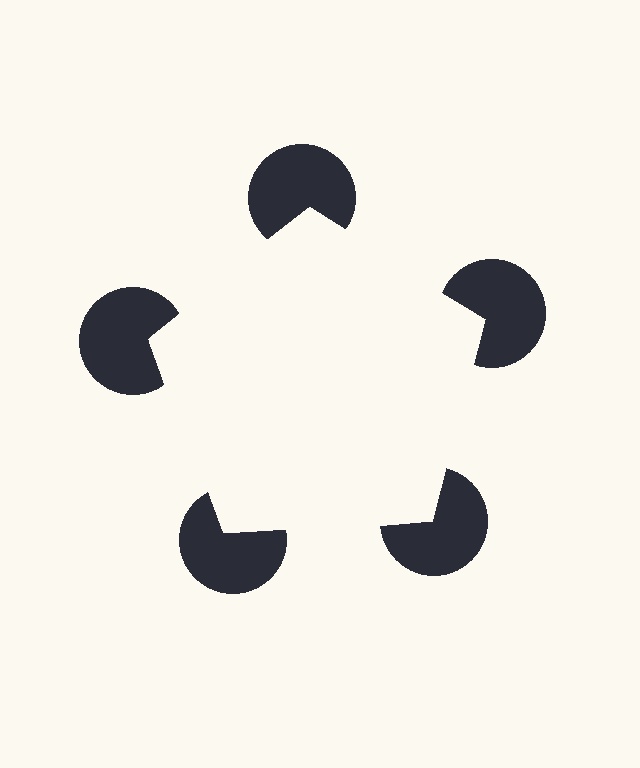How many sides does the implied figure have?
5 sides.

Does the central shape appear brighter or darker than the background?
It typically appears slightly brighter than the background, even though no actual brightness change is drawn.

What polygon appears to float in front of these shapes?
An illusory pentagon — its edges are inferred from the aligned wedge cuts in the pac-man discs, not physically drawn.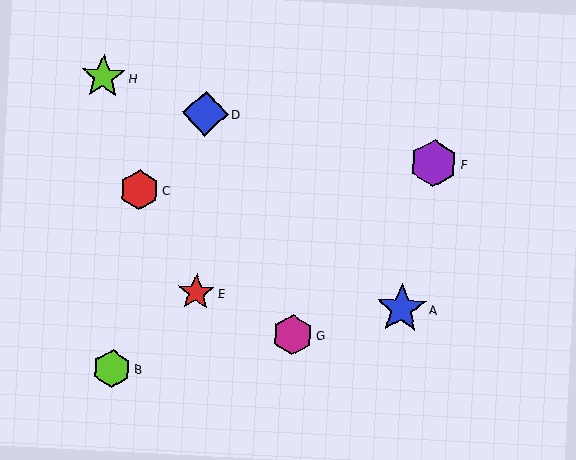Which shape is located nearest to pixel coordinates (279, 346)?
The magenta hexagon (labeled G) at (293, 335) is nearest to that location.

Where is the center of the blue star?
The center of the blue star is at (401, 309).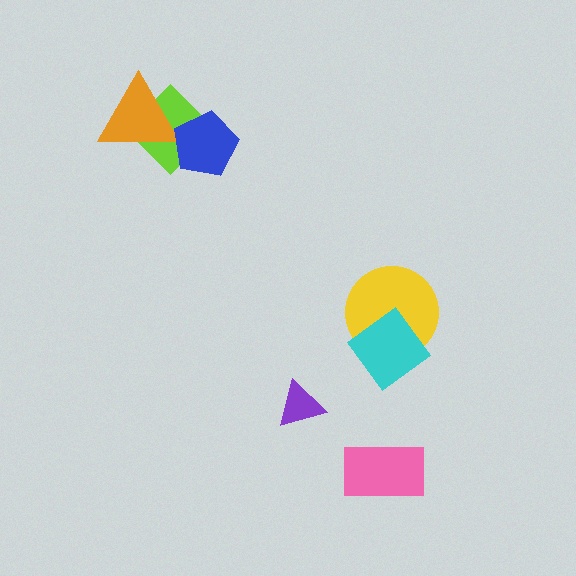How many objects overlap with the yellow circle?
1 object overlaps with the yellow circle.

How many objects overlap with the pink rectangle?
0 objects overlap with the pink rectangle.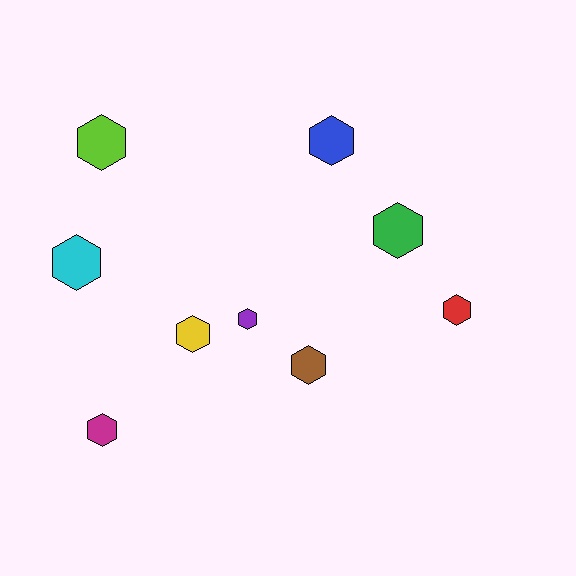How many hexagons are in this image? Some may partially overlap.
There are 9 hexagons.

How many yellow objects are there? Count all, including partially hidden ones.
There is 1 yellow object.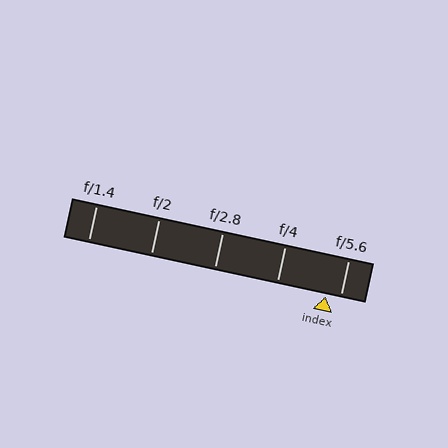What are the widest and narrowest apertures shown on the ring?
The widest aperture shown is f/1.4 and the narrowest is f/5.6.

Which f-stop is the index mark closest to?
The index mark is closest to f/5.6.